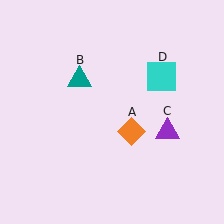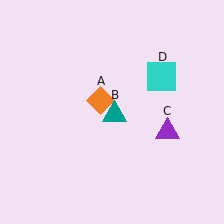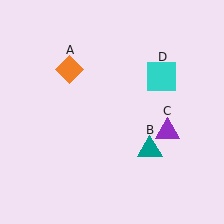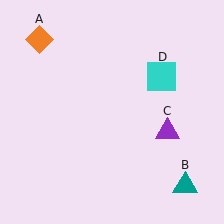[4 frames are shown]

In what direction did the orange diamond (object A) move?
The orange diamond (object A) moved up and to the left.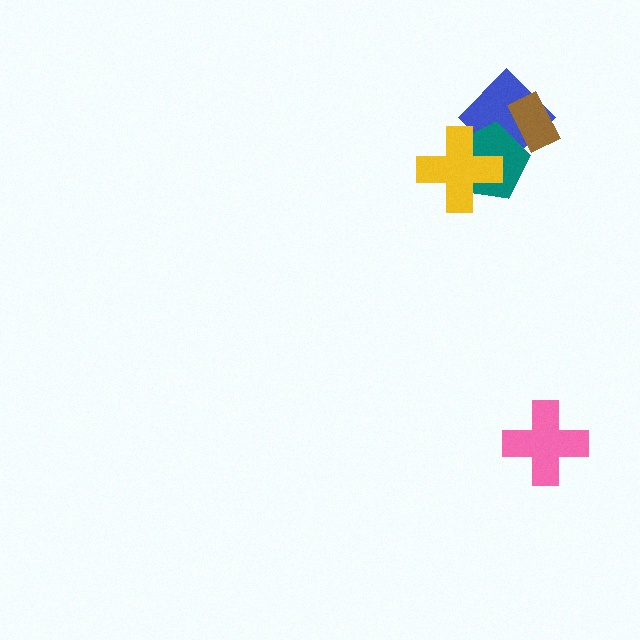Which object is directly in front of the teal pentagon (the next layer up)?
The brown rectangle is directly in front of the teal pentagon.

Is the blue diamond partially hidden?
Yes, it is partially covered by another shape.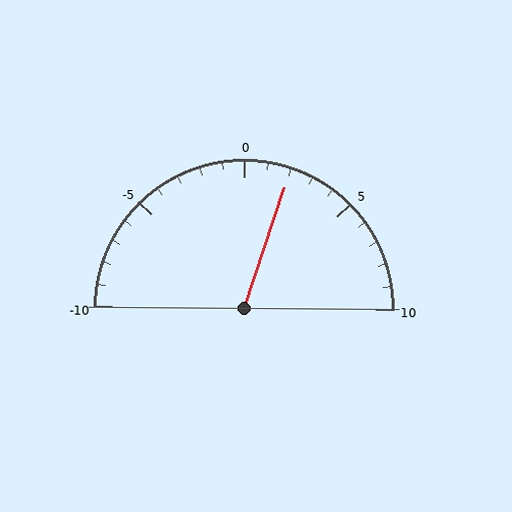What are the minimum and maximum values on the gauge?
The gauge ranges from -10 to 10.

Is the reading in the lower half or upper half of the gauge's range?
The reading is in the upper half of the range (-10 to 10).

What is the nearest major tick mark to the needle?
The nearest major tick mark is 0.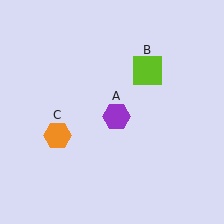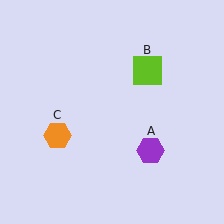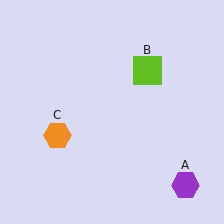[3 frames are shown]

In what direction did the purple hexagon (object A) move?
The purple hexagon (object A) moved down and to the right.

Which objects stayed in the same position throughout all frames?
Lime square (object B) and orange hexagon (object C) remained stationary.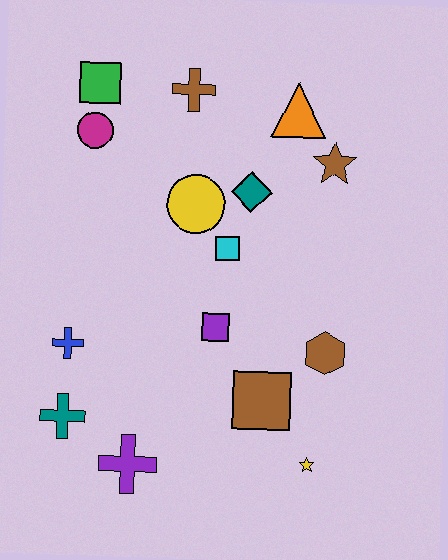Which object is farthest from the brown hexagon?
The green square is farthest from the brown hexagon.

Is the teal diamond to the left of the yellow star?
Yes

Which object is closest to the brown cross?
The green square is closest to the brown cross.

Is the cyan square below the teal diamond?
Yes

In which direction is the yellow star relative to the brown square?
The yellow star is below the brown square.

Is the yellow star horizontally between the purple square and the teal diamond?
No